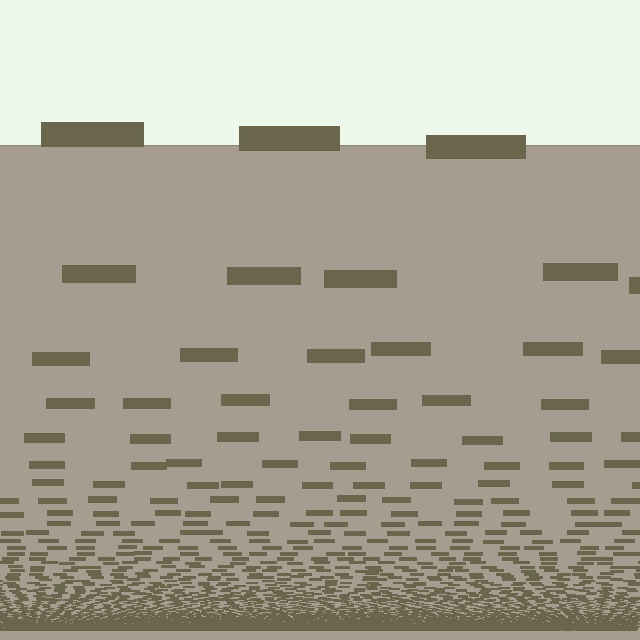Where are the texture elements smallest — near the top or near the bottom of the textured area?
Near the bottom.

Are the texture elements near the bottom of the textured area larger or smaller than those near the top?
Smaller. The gradient is inverted — elements near the bottom are smaller and denser.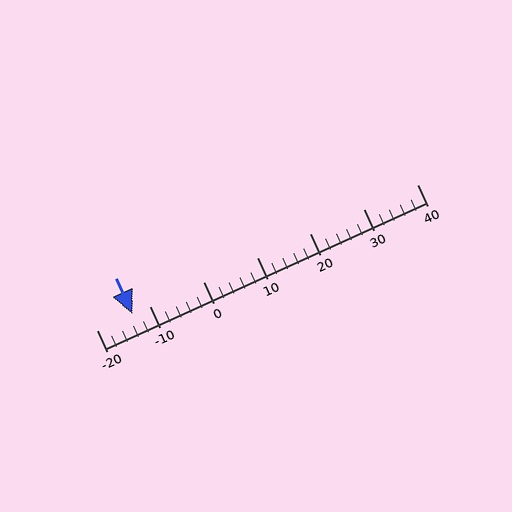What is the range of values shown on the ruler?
The ruler shows values from -20 to 40.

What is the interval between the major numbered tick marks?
The major tick marks are spaced 10 units apart.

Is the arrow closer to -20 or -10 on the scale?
The arrow is closer to -10.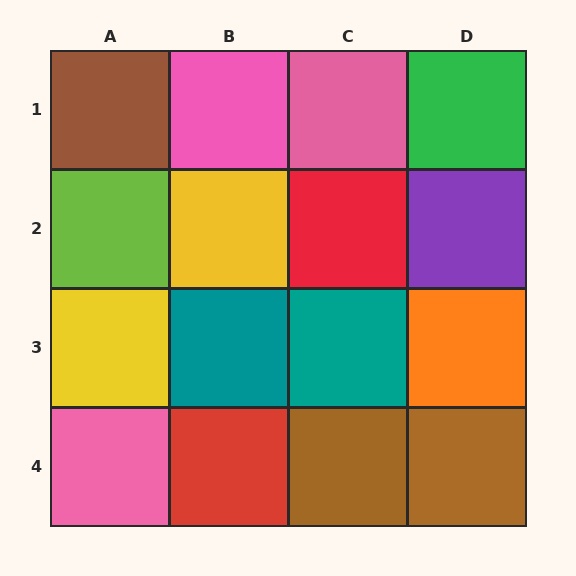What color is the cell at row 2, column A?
Lime.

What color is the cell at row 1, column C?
Pink.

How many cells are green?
1 cell is green.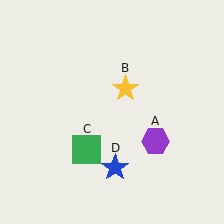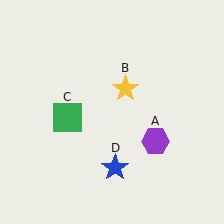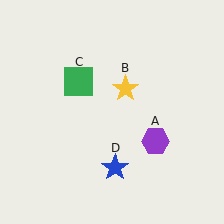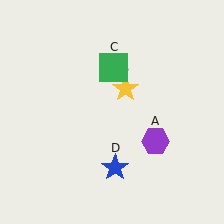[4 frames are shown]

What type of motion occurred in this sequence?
The green square (object C) rotated clockwise around the center of the scene.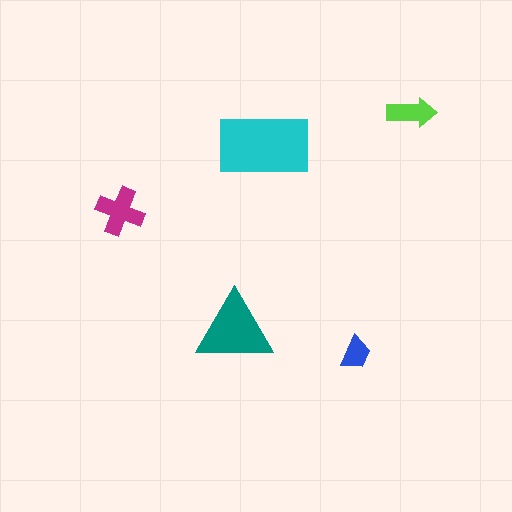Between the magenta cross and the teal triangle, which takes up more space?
The teal triangle.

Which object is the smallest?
The blue trapezoid.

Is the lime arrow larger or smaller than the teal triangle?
Smaller.